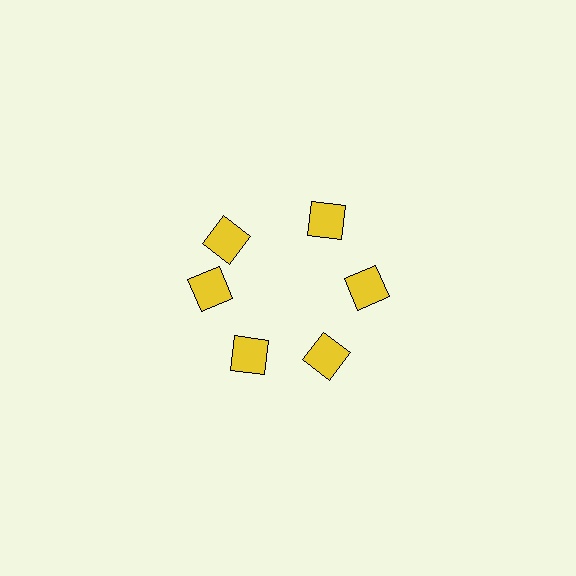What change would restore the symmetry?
The symmetry would be restored by rotating it back into even spacing with its neighbors so that all 6 squares sit at equal angles and equal distance from the center.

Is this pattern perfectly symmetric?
No. The 6 yellow squares are arranged in a ring, but one element near the 11 o'clock position is rotated out of alignment along the ring, breaking the 6-fold rotational symmetry.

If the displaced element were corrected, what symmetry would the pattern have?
It would have 6-fold rotational symmetry — the pattern would map onto itself every 60 degrees.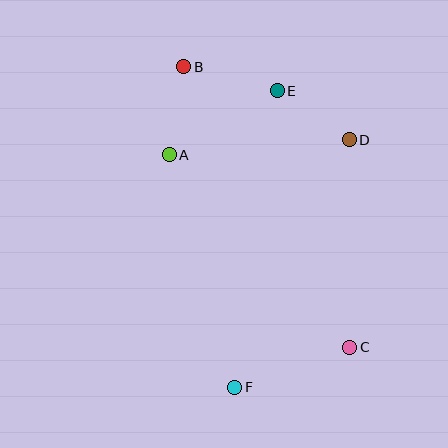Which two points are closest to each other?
Points D and E are closest to each other.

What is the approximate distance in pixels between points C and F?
The distance between C and F is approximately 121 pixels.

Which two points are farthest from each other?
Points B and C are farthest from each other.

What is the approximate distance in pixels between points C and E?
The distance between C and E is approximately 267 pixels.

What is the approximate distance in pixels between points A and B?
The distance between A and B is approximately 89 pixels.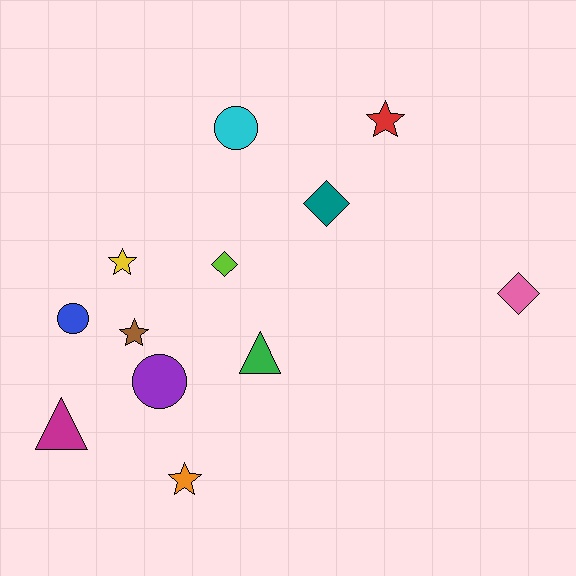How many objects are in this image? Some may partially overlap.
There are 12 objects.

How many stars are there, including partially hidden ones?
There are 4 stars.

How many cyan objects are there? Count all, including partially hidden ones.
There is 1 cyan object.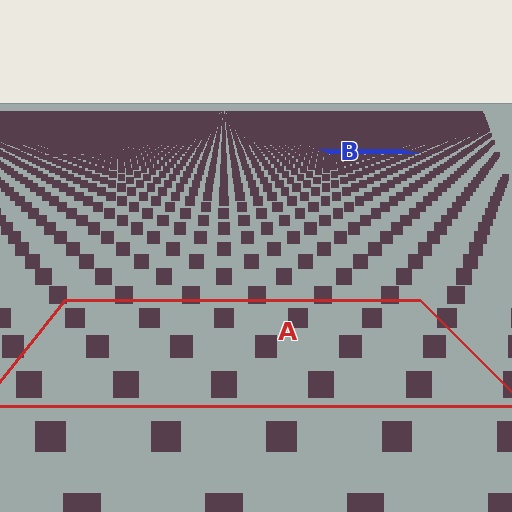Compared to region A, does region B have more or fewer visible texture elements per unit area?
Region B has more texture elements per unit area — they are packed more densely because it is farther away.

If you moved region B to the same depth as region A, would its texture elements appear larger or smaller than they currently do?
They would appear larger. At a closer depth, the same texture elements are projected at a bigger on-screen size.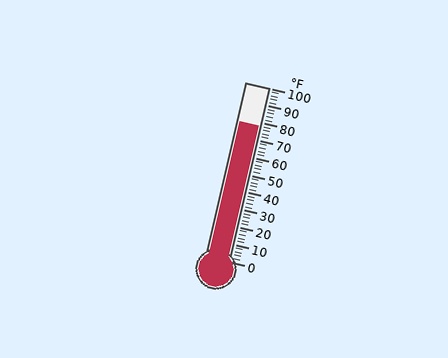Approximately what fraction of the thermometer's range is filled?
The thermometer is filled to approximately 80% of its range.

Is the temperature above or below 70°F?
The temperature is above 70°F.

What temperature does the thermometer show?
The thermometer shows approximately 78°F.